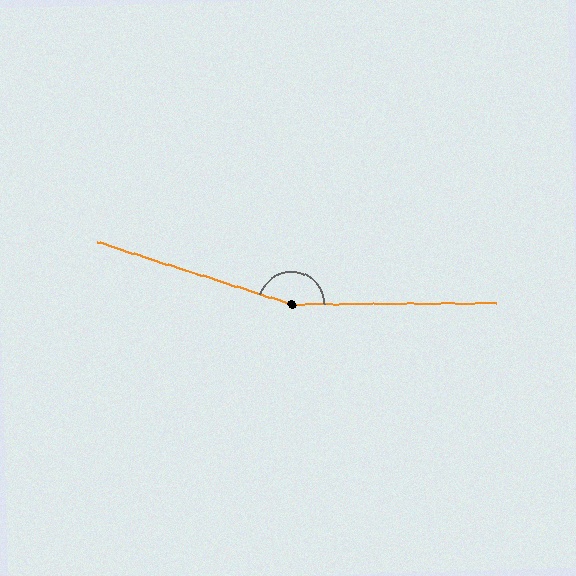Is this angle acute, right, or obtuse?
It is obtuse.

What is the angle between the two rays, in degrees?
Approximately 162 degrees.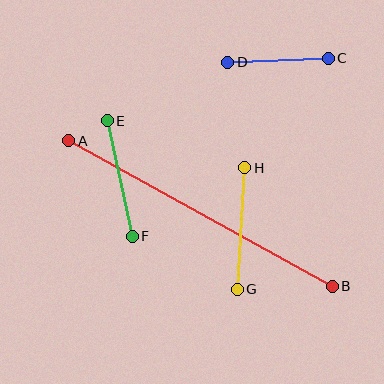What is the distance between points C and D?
The distance is approximately 100 pixels.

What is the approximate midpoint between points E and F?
The midpoint is at approximately (120, 179) pixels.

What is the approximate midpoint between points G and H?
The midpoint is at approximately (241, 229) pixels.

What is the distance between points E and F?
The distance is approximately 118 pixels.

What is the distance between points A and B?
The distance is approximately 301 pixels.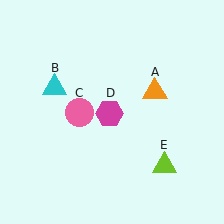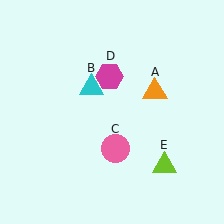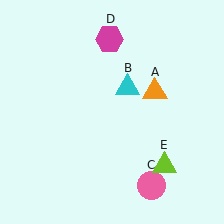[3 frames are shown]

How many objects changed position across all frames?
3 objects changed position: cyan triangle (object B), pink circle (object C), magenta hexagon (object D).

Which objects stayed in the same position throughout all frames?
Orange triangle (object A) and lime triangle (object E) remained stationary.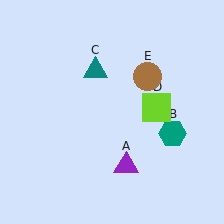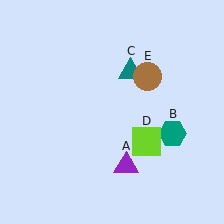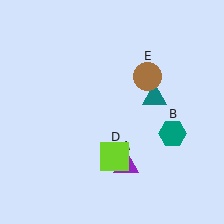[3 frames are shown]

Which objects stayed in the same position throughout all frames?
Purple triangle (object A) and teal hexagon (object B) and brown circle (object E) remained stationary.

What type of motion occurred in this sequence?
The teal triangle (object C), lime square (object D) rotated clockwise around the center of the scene.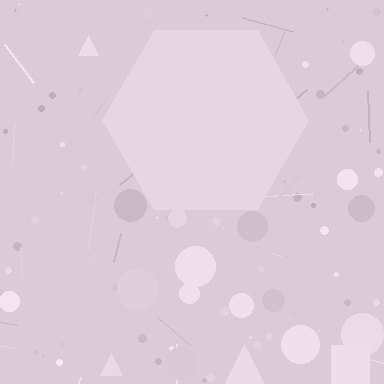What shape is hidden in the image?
A hexagon is hidden in the image.